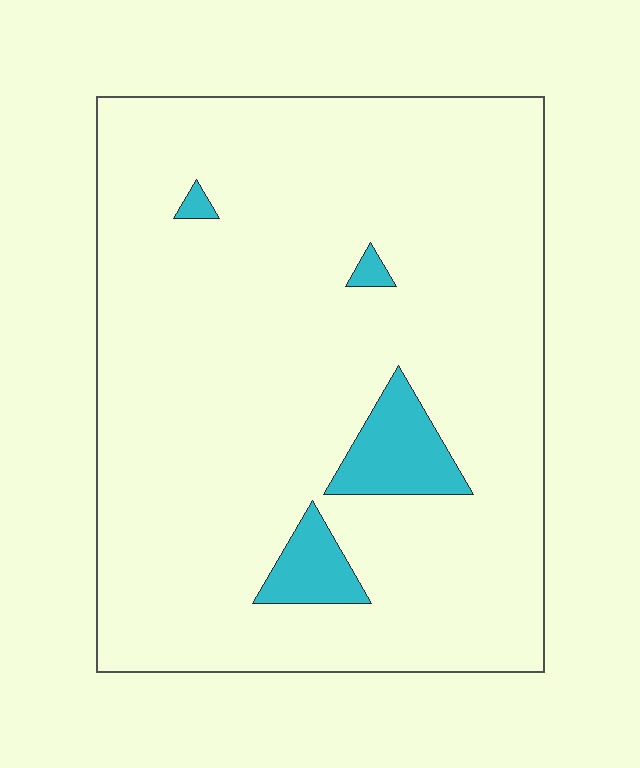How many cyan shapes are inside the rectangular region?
4.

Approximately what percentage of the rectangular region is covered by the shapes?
Approximately 5%.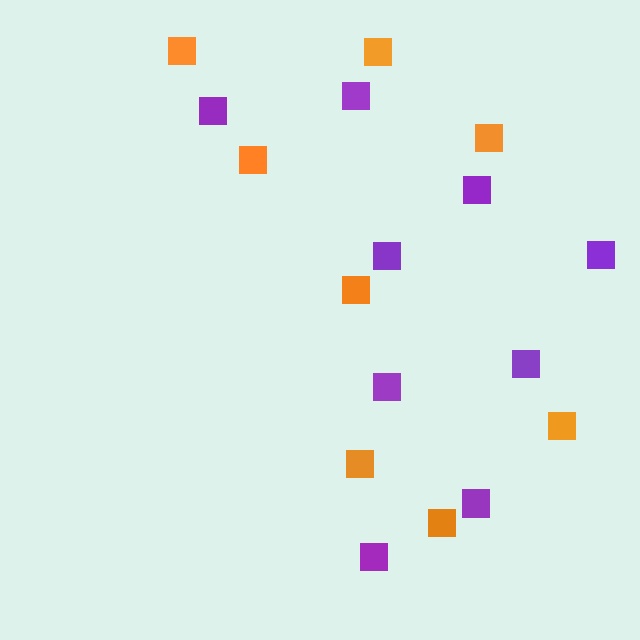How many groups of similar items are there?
There are 2 groups: one group of purple squares (9) and one group of orange squares (8).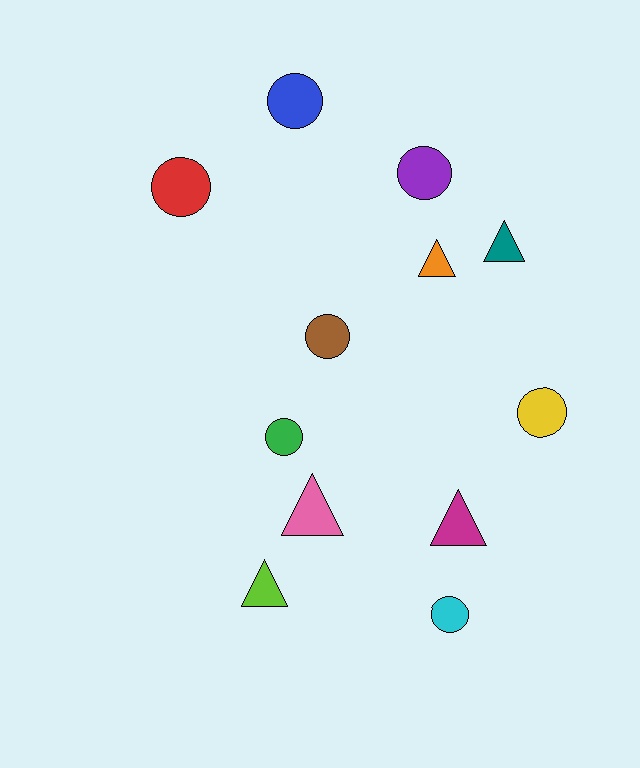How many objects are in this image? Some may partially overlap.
There are 12 objects.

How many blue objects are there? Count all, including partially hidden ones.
There is 1 blue object.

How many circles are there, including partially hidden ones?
There are 7 circles.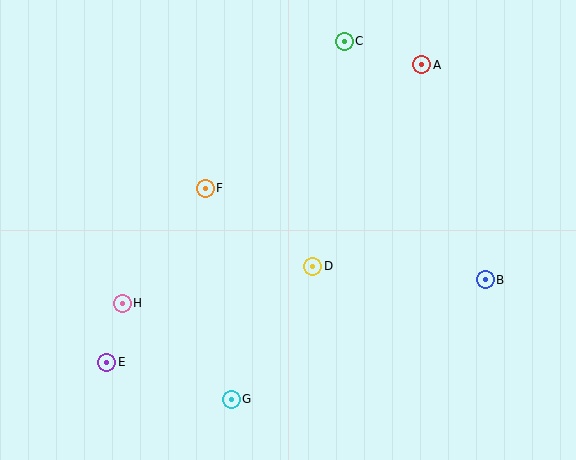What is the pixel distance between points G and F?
The distance between G and F is 213 pixels.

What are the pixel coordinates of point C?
Point C is at (344, 41).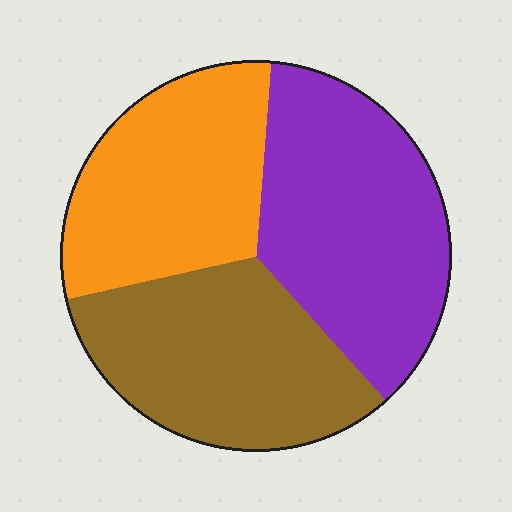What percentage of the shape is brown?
Brown takes up about one third (1/3) of the shape.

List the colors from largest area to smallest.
From largest to smallest: purple, brown, orange.